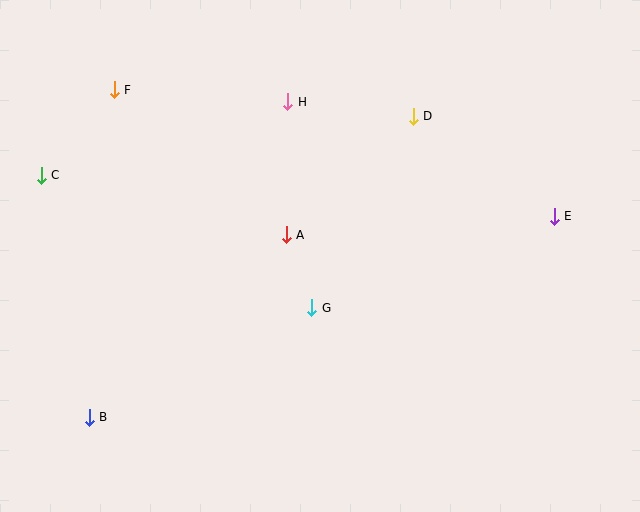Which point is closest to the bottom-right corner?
Point E is closest to the bottom-right corner.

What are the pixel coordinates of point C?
Point C is at (41, 175).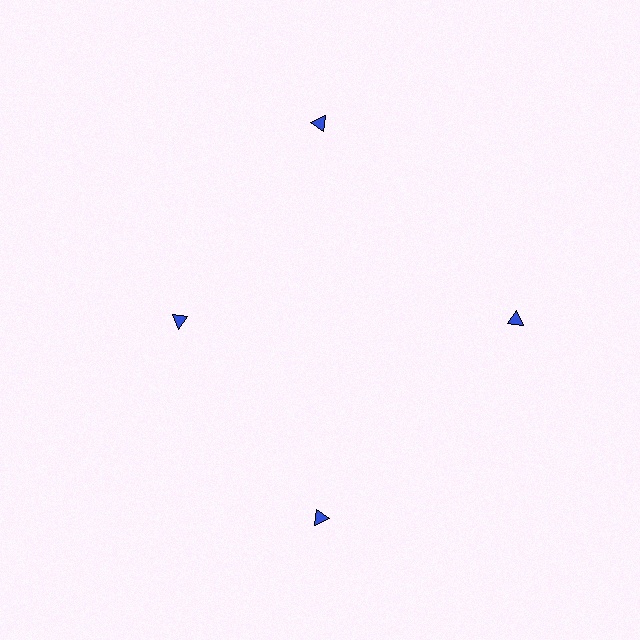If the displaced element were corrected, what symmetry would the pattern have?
It would have 4-fold rotational symmetry — the pattern would map onto itself every 90 degrees.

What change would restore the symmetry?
The symmetry would be restored by moving it outward, back onto the ring so that all 4 triangles sit at equal angles and equal distance from the center.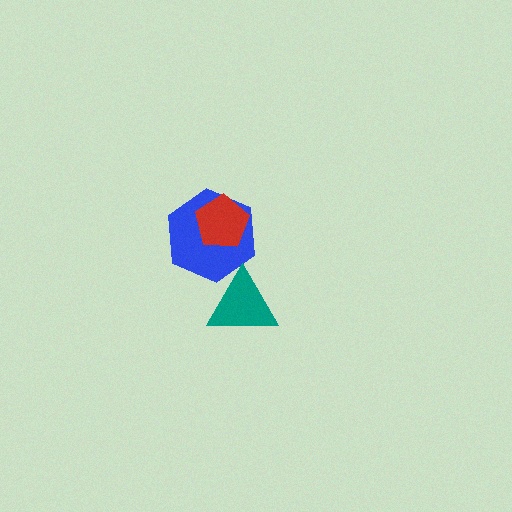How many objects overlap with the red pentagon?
1 object overlaps with the red pentagon.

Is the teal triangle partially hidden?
No, no other shape covers it.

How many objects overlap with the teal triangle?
1 object overlaps with the teal triangle.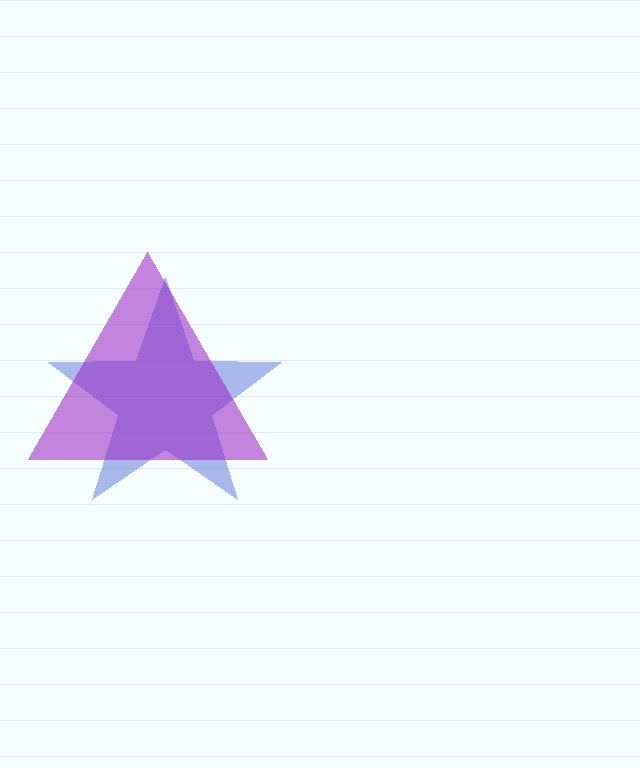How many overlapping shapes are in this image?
There are 2 overlapping shapes in the image.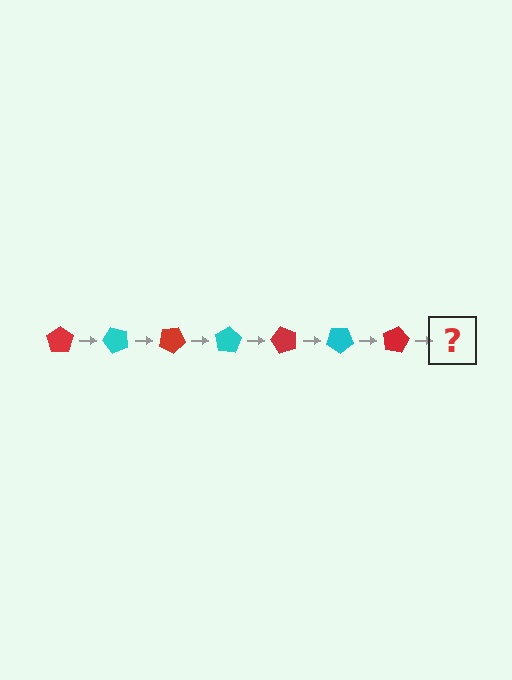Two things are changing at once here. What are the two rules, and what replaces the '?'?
The two rules are that it rotates 50 degrees each step and the color cycles through red and cyan. The '?' should be a cyan pentagon, rotated 350 degrees from the start.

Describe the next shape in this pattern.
It should be a cyan pentagon, rotated 350 degrees from the start.